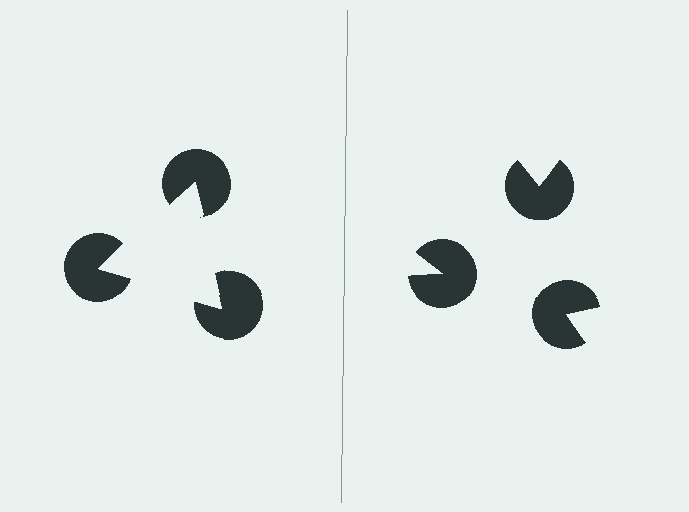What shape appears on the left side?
An illusory triangle.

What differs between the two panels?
The pac-man discs are positioned identically on both sides; only the wedge orientations differ. On the left they align to a triangle; on the right they are misaligned.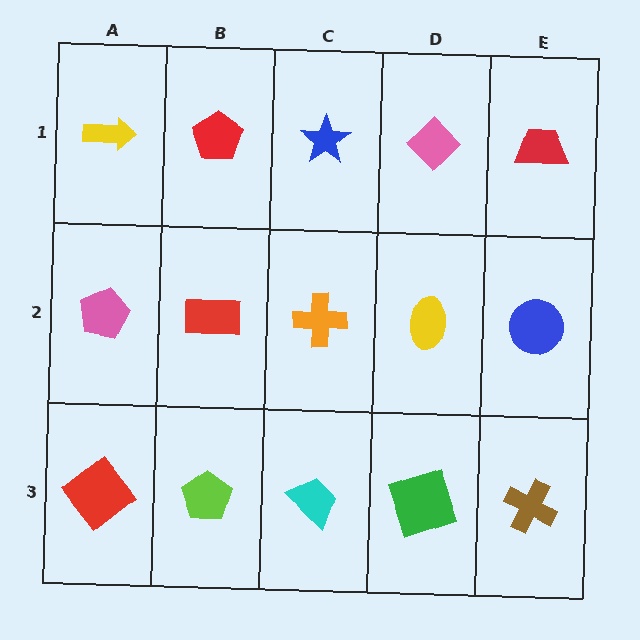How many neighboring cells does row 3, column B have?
3.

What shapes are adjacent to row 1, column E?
A blue circle (row 2, column E), a pink diamond (row 1, column D).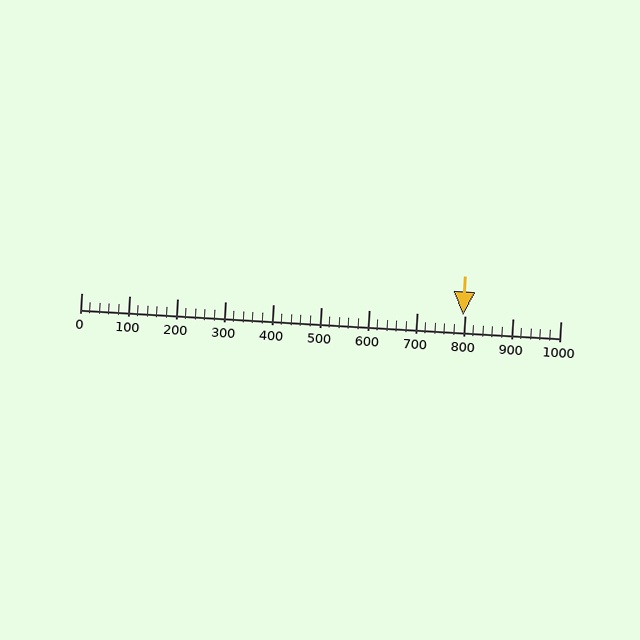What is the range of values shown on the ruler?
The ruler shows values from 0 to 1000.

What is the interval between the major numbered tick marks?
The major tick marks are spaced 100 units apart.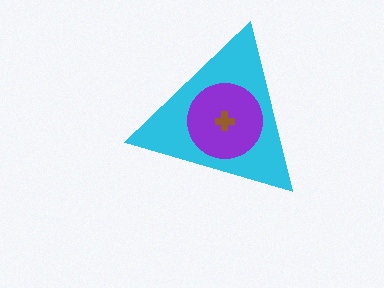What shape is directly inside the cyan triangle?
The purple circle.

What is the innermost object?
The brown cross.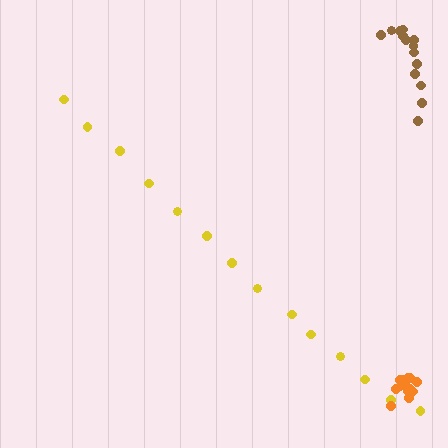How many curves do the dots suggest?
There are 3 distinct paths.